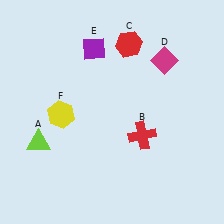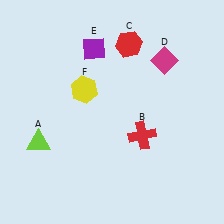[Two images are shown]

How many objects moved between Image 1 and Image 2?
1 object moved between the two images.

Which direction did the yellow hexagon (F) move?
The yellow hexagon (F) moved up.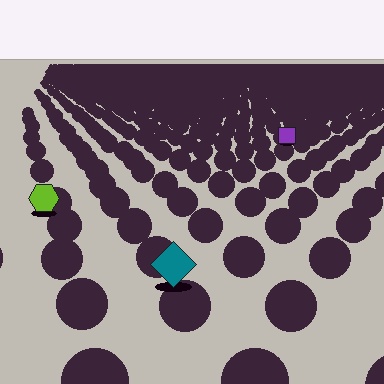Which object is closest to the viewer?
The teal diamond is closest. The texture marks near it are larger and more spread out.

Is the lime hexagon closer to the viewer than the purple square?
Yes. The lime hexagon is closer — you can tell from the texture gradient: the ground texture is coarser near it.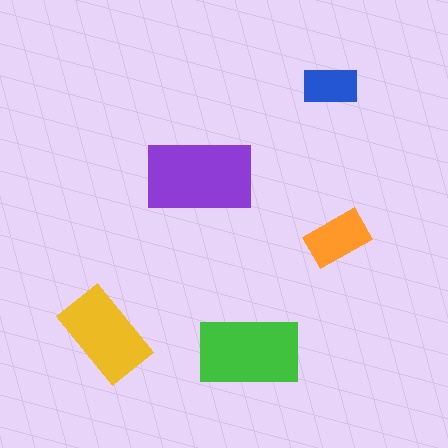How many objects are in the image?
There are 5 objects in the image.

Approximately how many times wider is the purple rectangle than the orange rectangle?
About 1.5 times wider.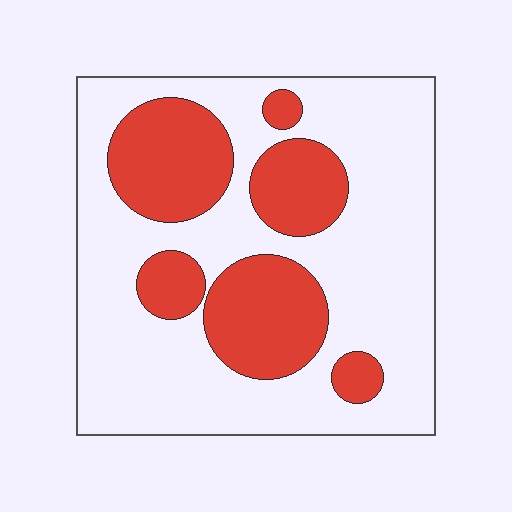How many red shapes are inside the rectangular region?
6.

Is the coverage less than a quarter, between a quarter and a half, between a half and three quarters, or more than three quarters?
Between a quarter and a half.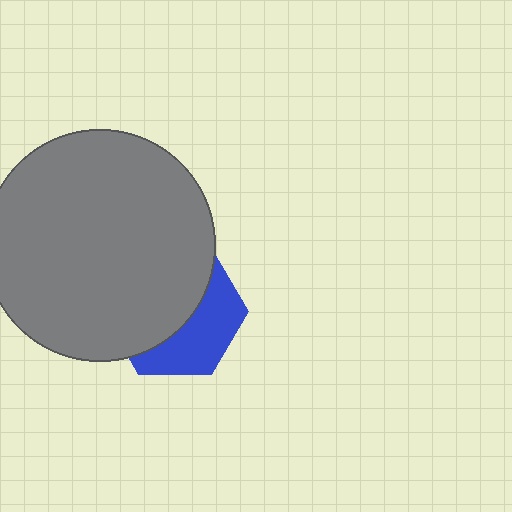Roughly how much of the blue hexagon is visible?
A small part of it is visible (roughly 41%).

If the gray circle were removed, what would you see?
You would see the complete blue hexagon.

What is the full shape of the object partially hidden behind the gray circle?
The partially hidden object is a blue hexagon.